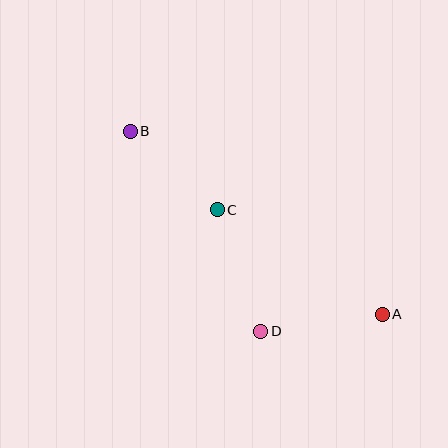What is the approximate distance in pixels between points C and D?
The distance between C and D is approximately 129 pixels.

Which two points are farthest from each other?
Points A and B are farthest from each other.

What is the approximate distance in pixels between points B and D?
The distance between B and D is approximately 239 pixels.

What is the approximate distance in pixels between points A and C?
The distance between A and C is approximately 195 pixels.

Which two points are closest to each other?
Points B and C are closest to each other.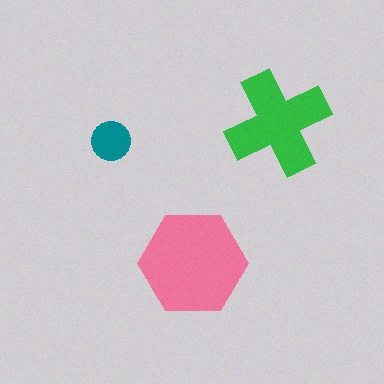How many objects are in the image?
There are 3 objects in the image.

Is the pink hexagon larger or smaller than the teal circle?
Larger.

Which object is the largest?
The pink hexagon.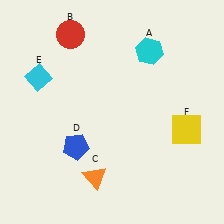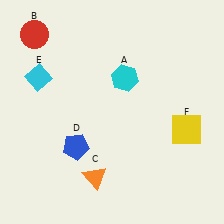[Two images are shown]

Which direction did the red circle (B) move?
The red circle (B) moved left.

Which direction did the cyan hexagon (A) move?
The cyan hexagon (A) moved down.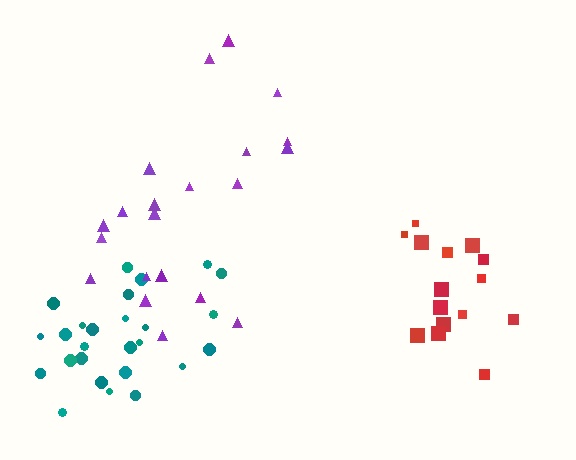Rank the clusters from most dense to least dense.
teal, red, purple.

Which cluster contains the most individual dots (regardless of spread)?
Teal (26).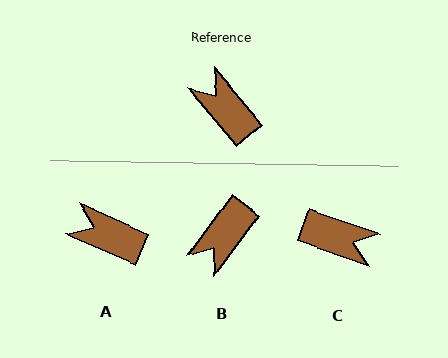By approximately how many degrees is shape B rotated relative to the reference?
Approximately 103 degrees counter-clockwise.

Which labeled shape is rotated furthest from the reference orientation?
C, about 149 degrees away.